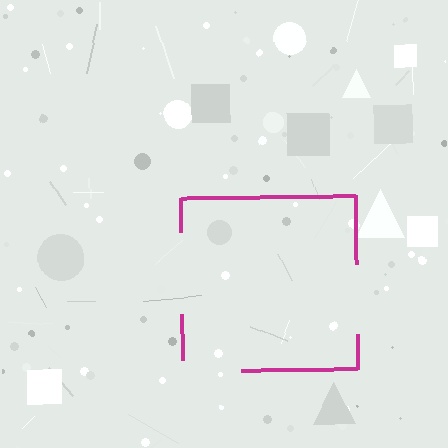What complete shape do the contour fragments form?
The contour fragments form a square.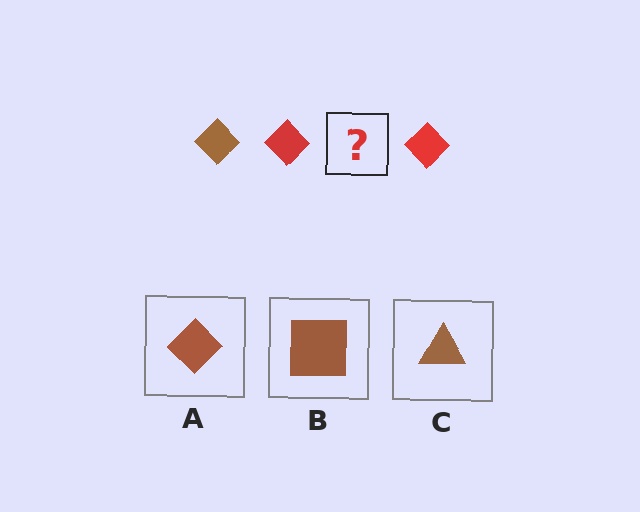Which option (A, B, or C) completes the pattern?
A.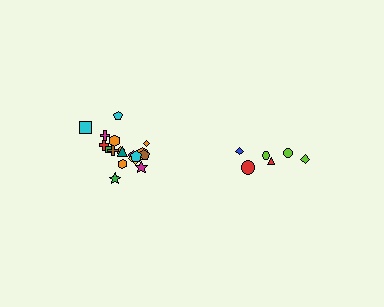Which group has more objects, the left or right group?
The left group.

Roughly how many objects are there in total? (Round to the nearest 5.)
Roughly 25 objects in total.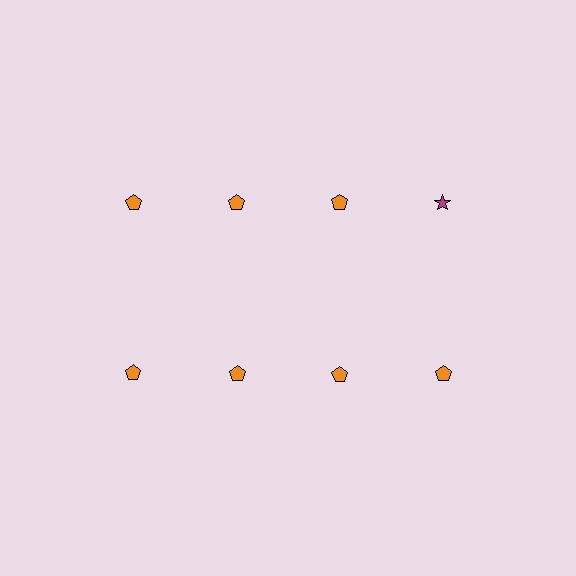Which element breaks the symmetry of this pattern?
The magenta star in the top row, second from right column breaks the symmetry. All other shapes are orange pentagons.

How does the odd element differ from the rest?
It differs in both color (magenta instead of orange) and shape (star instead of pentagon).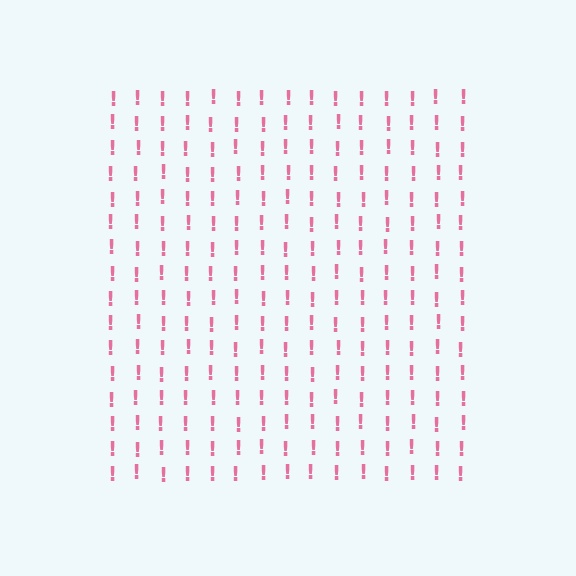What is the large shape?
The large shape is a square.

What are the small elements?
The small elements are exclamation marks.